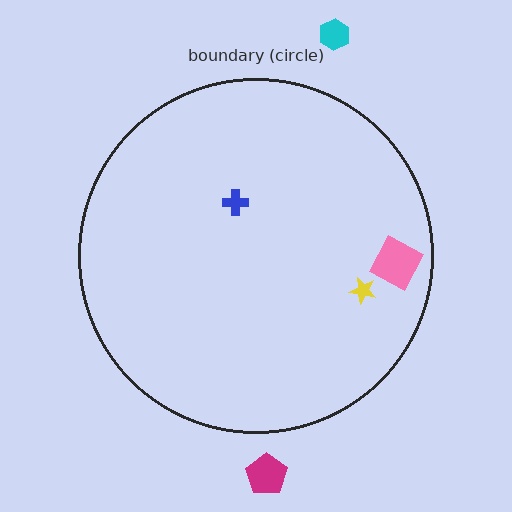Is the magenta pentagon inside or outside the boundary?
Outside.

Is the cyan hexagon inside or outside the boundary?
Outside.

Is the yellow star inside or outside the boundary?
Inside.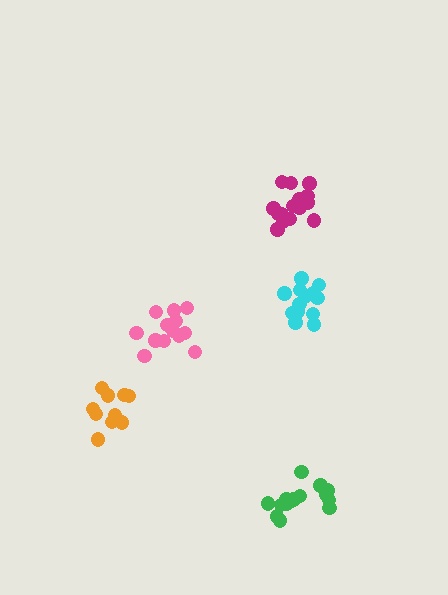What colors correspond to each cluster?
The clusters are colored: pink, orange, magenta, green, cyan.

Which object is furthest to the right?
The cyan cluster is rightmost.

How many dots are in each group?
Group 1: 14 dots, Group 2: 11 dots, Group 3: 15 dots, Group 4: 16 dots, Group 5: 14 dots (70 total).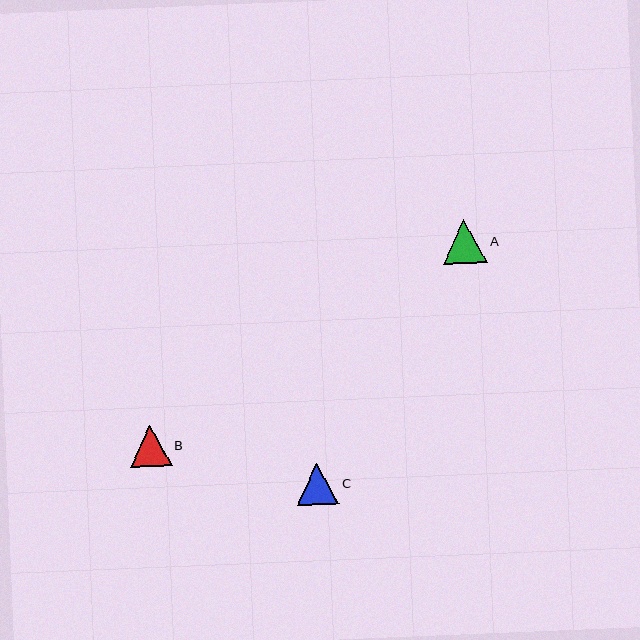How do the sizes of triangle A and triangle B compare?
Triangle A and triangle B are approximately the same size.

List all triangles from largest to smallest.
From largest to smallest: A, C, B.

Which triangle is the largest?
Triangle A is the largest with a size of approximately 44 pixels.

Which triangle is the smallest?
Triangle B is the smallest with a size of approximately 41 pixels.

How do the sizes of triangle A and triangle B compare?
Triangle A and triangle B are approximately the same size.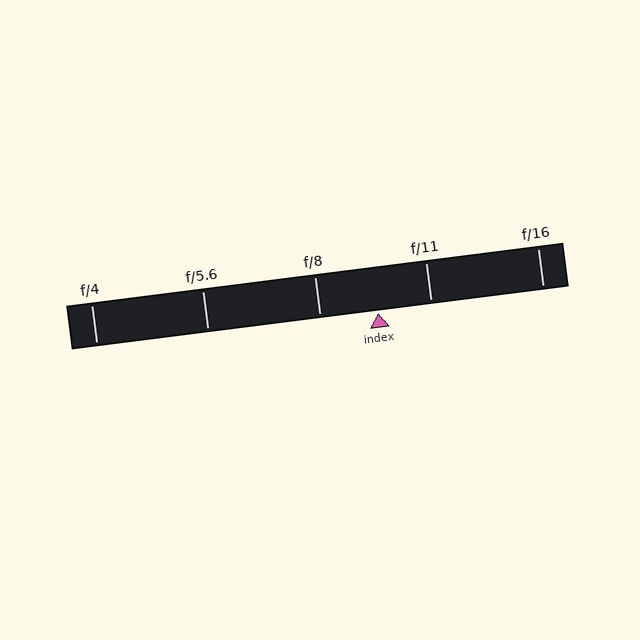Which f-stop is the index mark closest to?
The index mark is closest to f/11.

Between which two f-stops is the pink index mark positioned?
The index mark is between f/8 and f/11.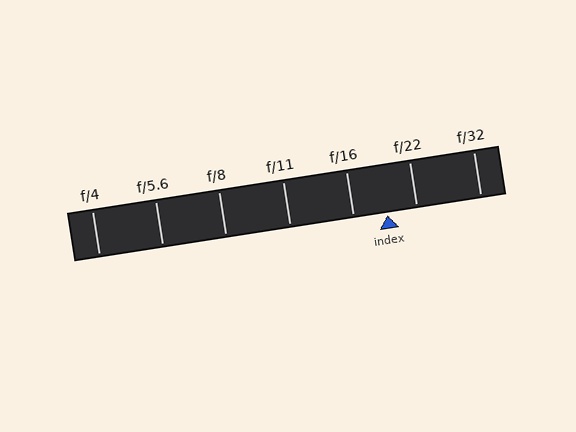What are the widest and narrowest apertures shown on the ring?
The widest aperture shown is f/4 and the narrowest is f/32.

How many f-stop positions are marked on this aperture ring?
There are 7 f-stop positions marked.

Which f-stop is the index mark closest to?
The index mark is closest to f/22.